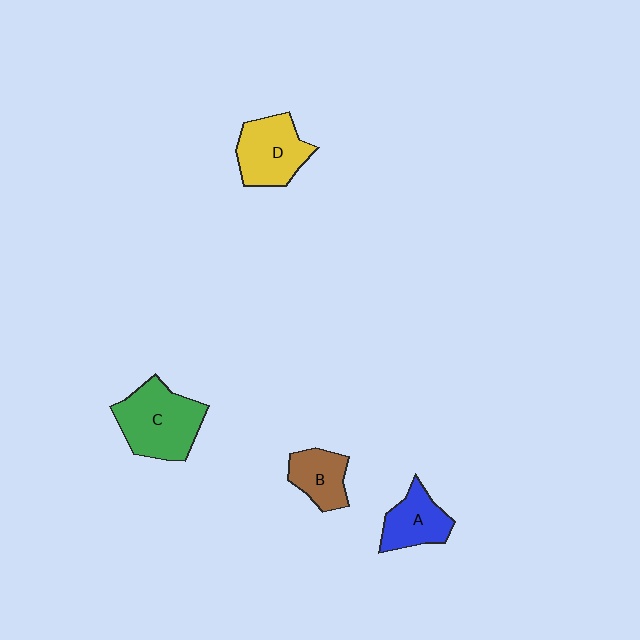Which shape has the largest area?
Shape C (green).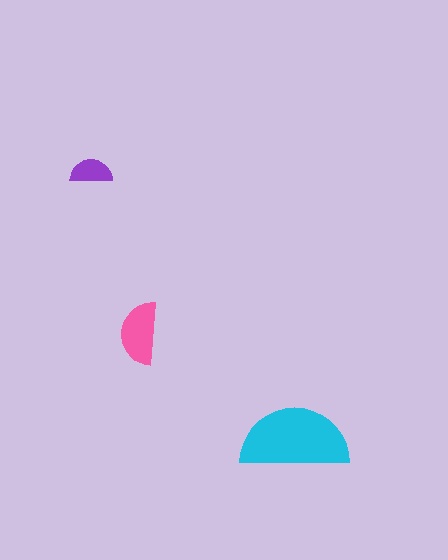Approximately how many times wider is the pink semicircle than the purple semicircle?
About 1.5 times wider.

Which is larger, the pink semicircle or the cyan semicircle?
The cyan one.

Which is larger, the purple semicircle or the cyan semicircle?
The cyan one.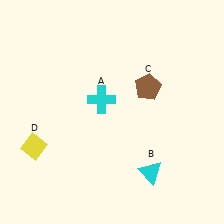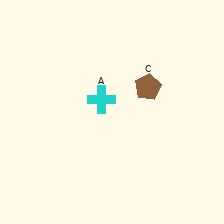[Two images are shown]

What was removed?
The yellow diamond (D), the cyan triangle (B) were removed in Image 2.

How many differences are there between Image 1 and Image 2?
There are 2 differences between the two images.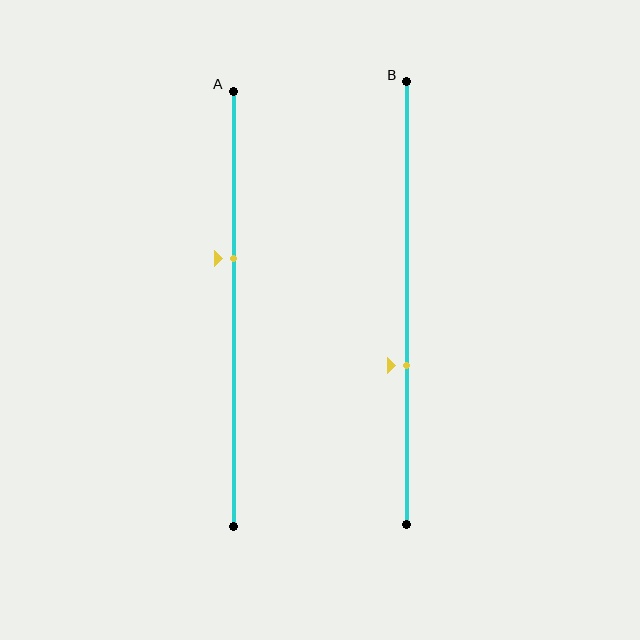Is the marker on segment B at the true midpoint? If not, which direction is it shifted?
No, the marker on segment B is shifted downward by about 14% of the segment length.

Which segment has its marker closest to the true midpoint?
Segment A has its marker closest to the true midpoint.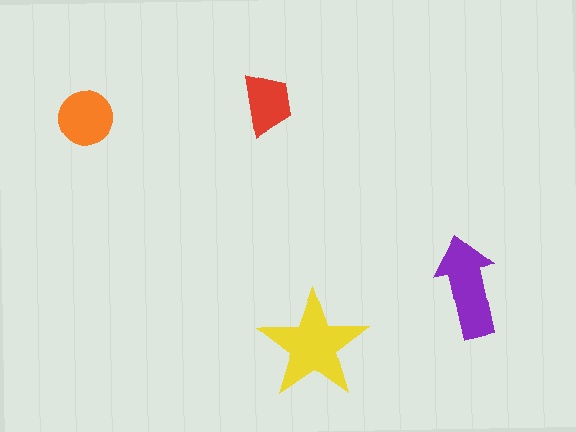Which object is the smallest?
The red trapezoid.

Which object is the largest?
The yellow star.